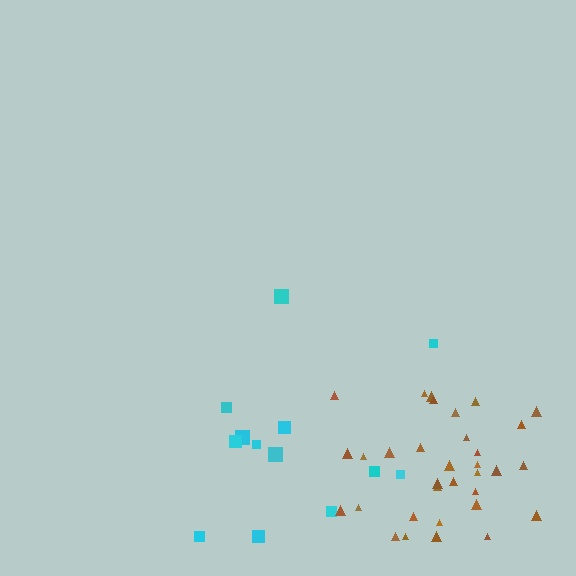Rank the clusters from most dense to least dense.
brown, cyan.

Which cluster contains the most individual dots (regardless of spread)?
Brown (33).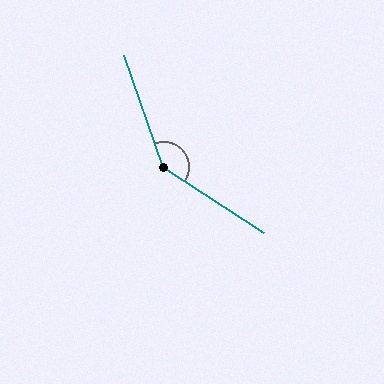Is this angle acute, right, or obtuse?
It is obtuse.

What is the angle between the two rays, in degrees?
Approximately 142 degrees.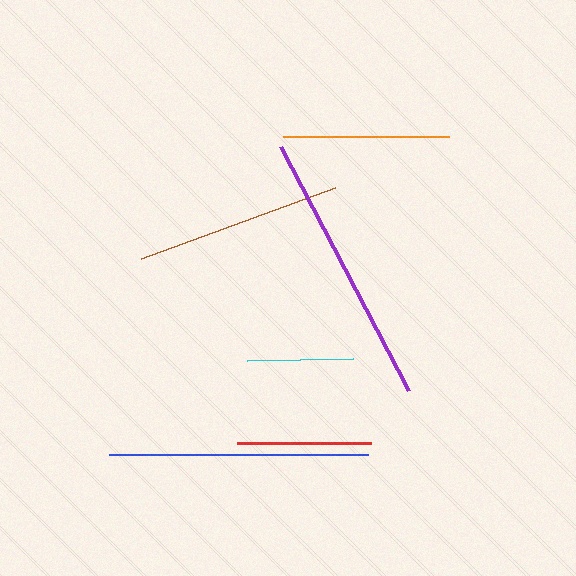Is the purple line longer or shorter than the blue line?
The purple line is longer than the blue line.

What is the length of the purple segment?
The purple segment is approximately 275 pixels long.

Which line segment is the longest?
The purple line is the longest at approximately 275 pixels.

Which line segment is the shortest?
The cyan line is the shortest at approximately 106 pixels.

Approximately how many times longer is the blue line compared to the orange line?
The blue line is approximately 1.6 times the length of the orange line.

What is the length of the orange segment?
The orange segment is approximately 166 pixels long.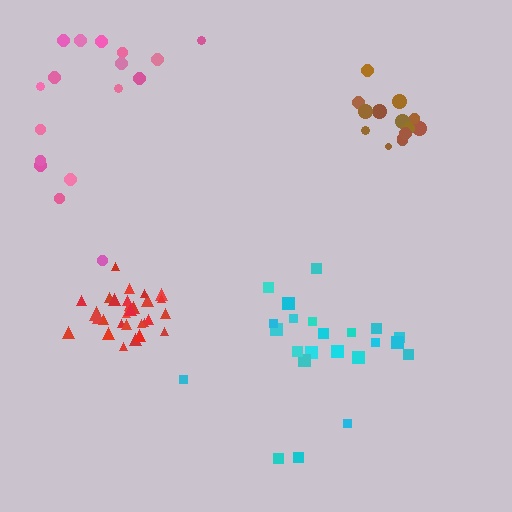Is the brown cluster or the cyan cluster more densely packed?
Brown.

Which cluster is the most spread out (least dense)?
Pink.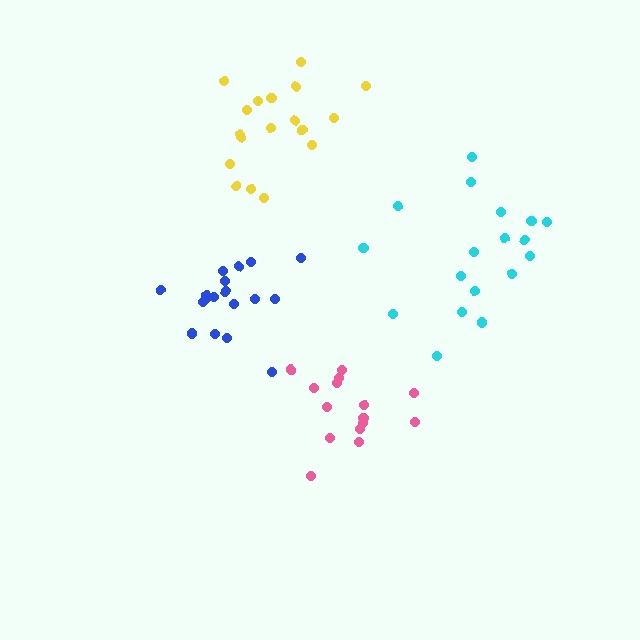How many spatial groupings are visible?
There are 4 spatial groupings.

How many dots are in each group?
Group 1: 15 dots, Group 2: 18 dots, Group 3: 18 dots, Group 4: 18 dots (69 total).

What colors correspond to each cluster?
The clusters are colored: pink, blue, yellow, cyan.